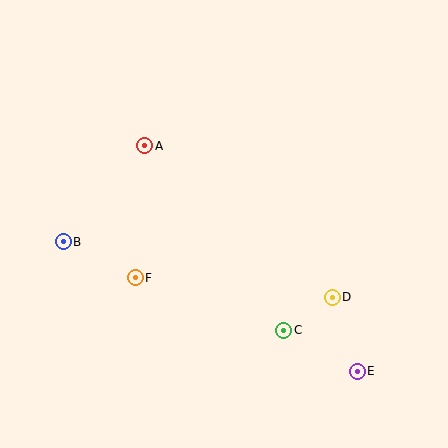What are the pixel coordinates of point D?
Point D is at (332, 297).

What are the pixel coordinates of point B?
Point B is at (63, 242).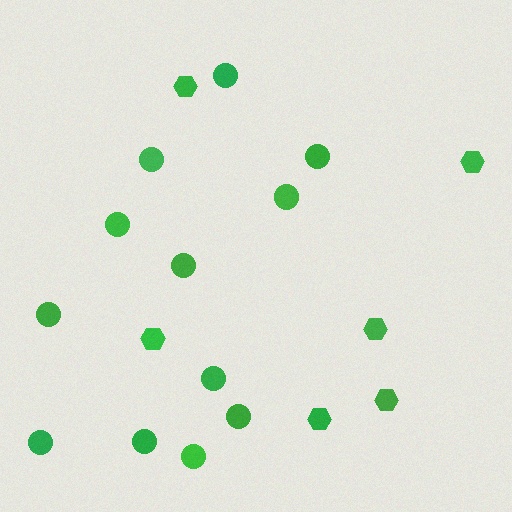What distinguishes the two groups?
There are 2 groups: one group of hexagons (6) and one group of circles (12).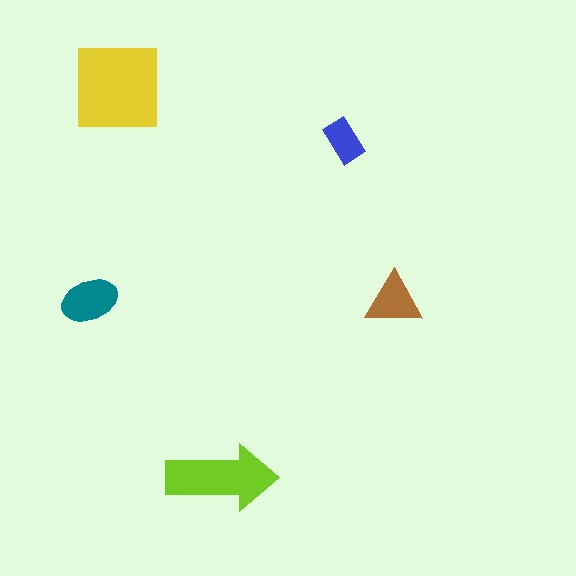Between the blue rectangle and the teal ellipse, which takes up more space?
The teal ellipse.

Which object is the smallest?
The blue rectangle.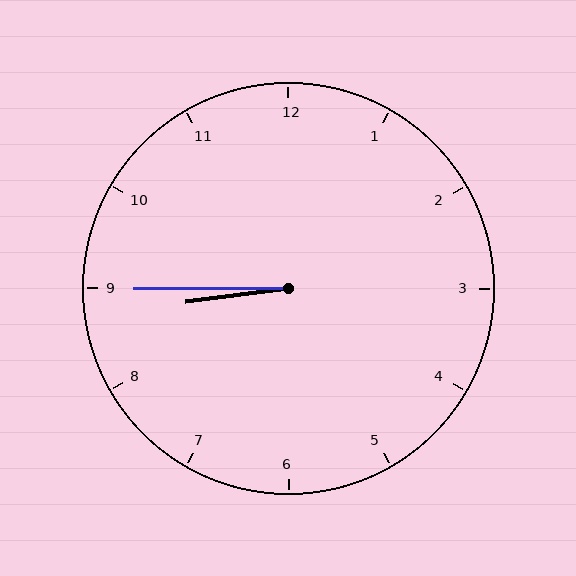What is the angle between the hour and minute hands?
Approximately 8 degrees.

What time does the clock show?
8:45.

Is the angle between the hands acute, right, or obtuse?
It is acute.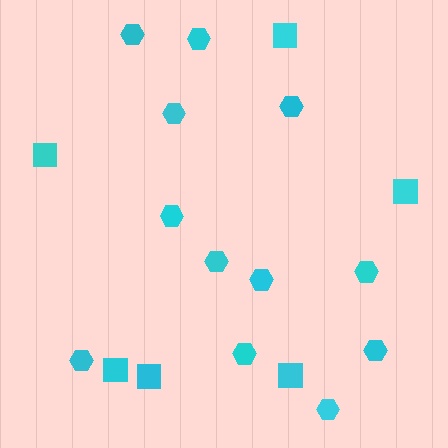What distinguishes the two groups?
There are 2 groups: one group of squares (6) and one group of hexagons (12).